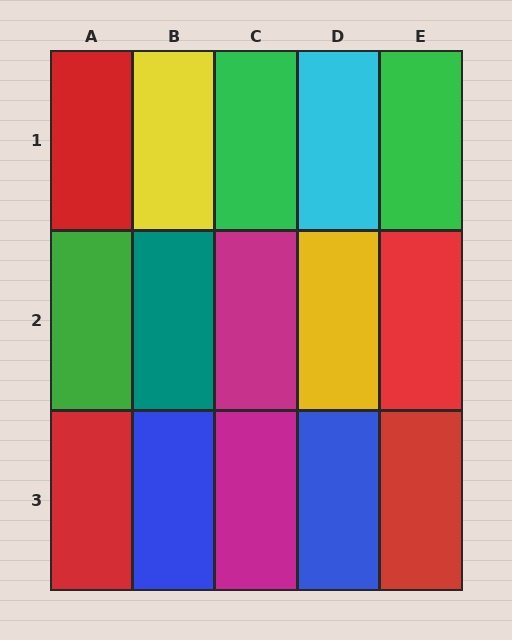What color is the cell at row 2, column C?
Magenta.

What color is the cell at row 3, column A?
Red.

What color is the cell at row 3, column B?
Blue.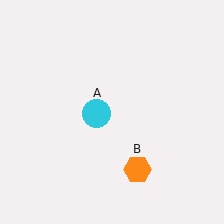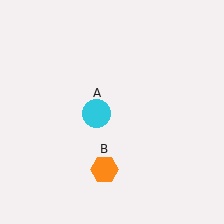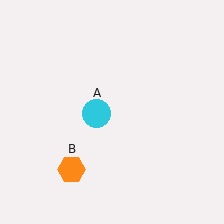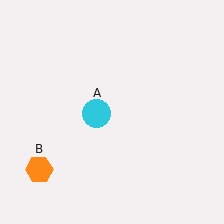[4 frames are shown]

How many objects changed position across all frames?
1 object changed position: orange hexagon (object B).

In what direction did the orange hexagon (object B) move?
The orange hexagon (object B) moved left.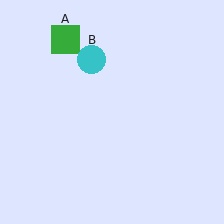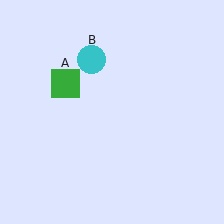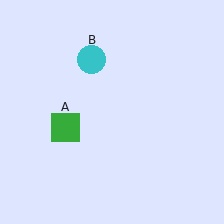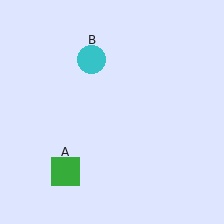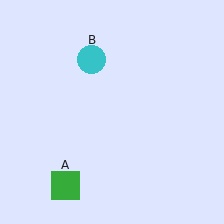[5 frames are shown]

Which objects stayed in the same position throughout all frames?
Cyan circle (object B) remained stationary.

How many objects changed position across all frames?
1 object changed position: green square (object A).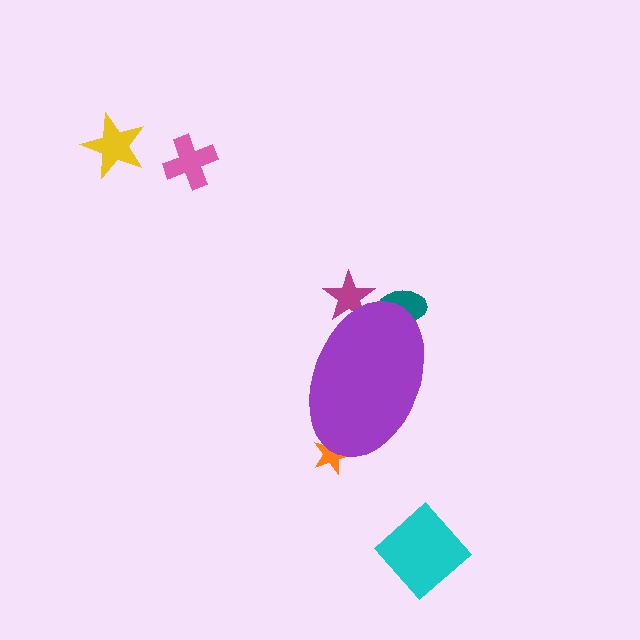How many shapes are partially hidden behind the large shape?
3 shapes are partially hidden.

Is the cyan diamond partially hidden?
No, the cyan diamond is fully visible.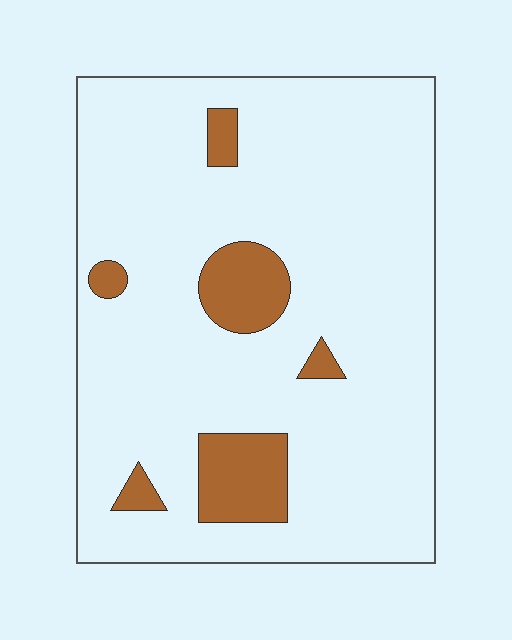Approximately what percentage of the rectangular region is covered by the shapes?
Approximately 10%.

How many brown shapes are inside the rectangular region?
6.